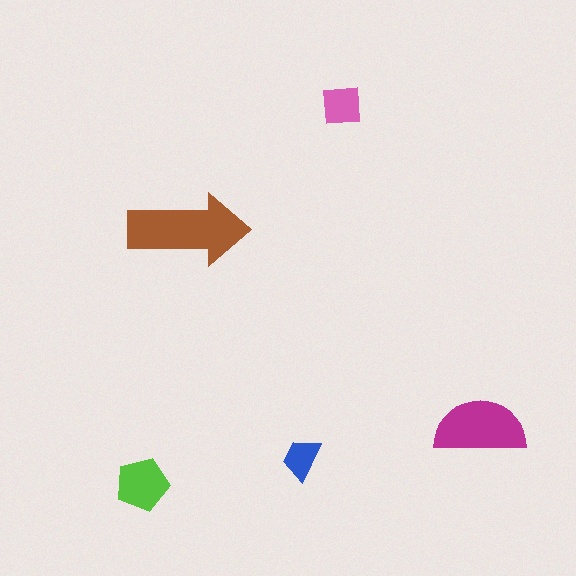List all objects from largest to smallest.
The brown arrow, the magenta semicircle, the lime pentagon, the pink square, the blue trapezoid.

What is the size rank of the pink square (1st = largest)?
4th.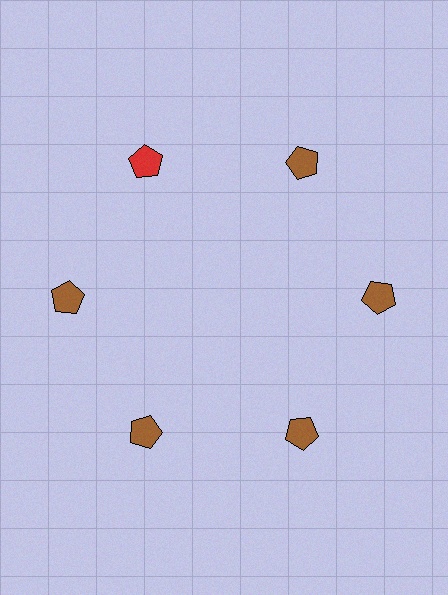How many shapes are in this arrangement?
There are 6 shapes arranged in a ring pattern.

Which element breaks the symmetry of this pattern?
The red pentagon at roughly the 11 o'clock position breaks the symmetry. All other shapes are brown pentagons.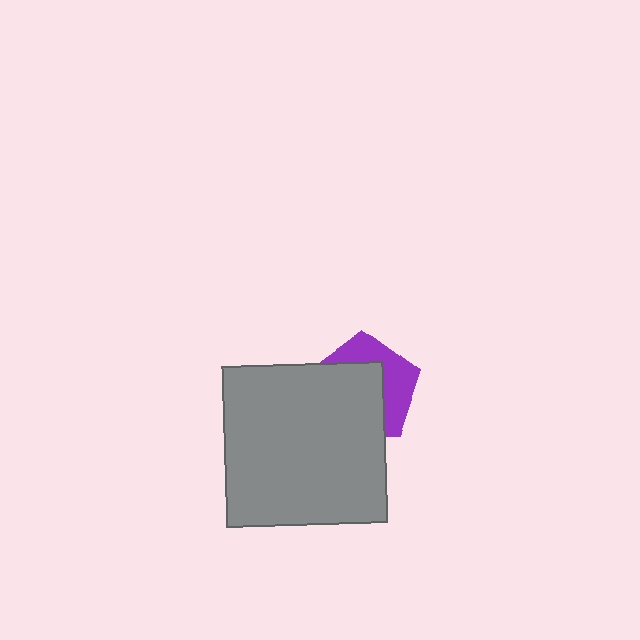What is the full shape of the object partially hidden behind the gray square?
The partially hidden object is a purple pentagon.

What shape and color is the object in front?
The object in front is a gray square.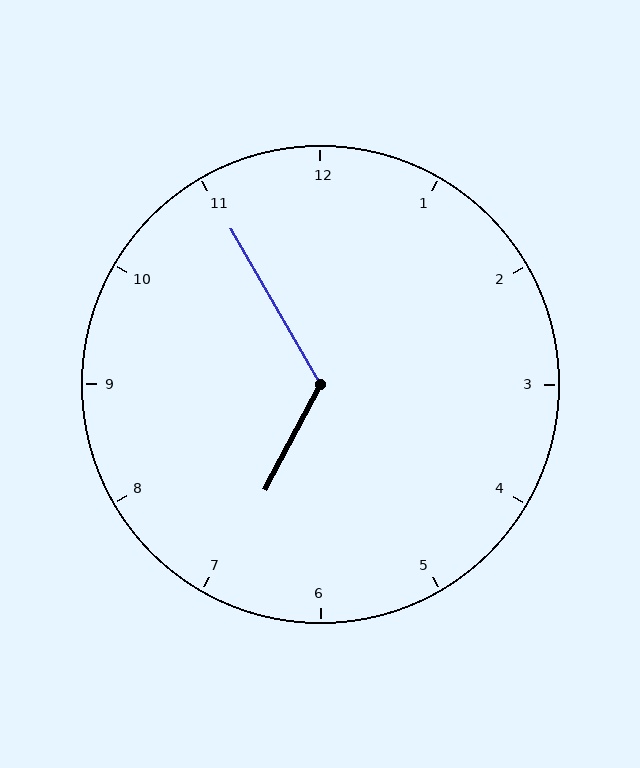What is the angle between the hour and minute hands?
Approximately 122 degrees.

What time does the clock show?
6:55.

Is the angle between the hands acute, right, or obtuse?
It is obtuse.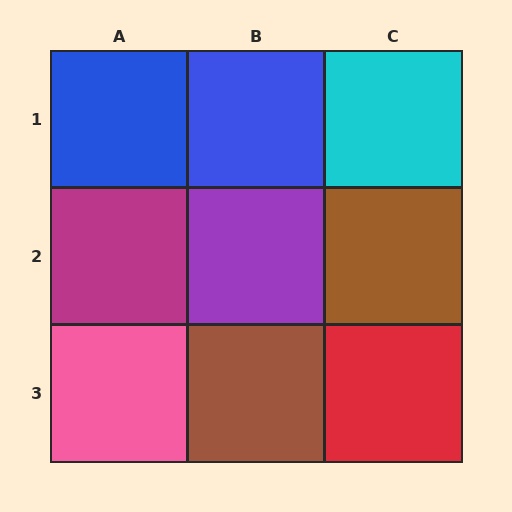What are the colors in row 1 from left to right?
Blue, blue, cyan.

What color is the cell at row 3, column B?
Brown.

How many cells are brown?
2 cells are brown.